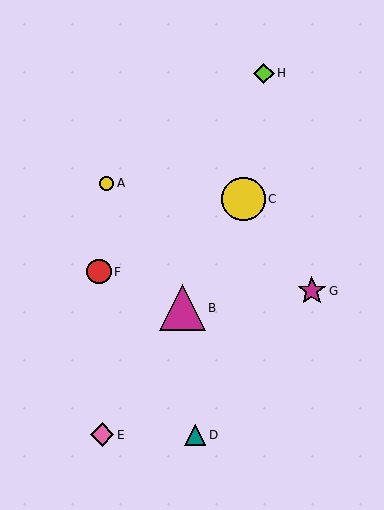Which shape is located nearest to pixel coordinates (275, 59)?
The lime diamond (labeled H) at (264, 73) is nearest to that location.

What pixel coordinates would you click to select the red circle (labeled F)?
Click at (99, 272) to select the red circle F.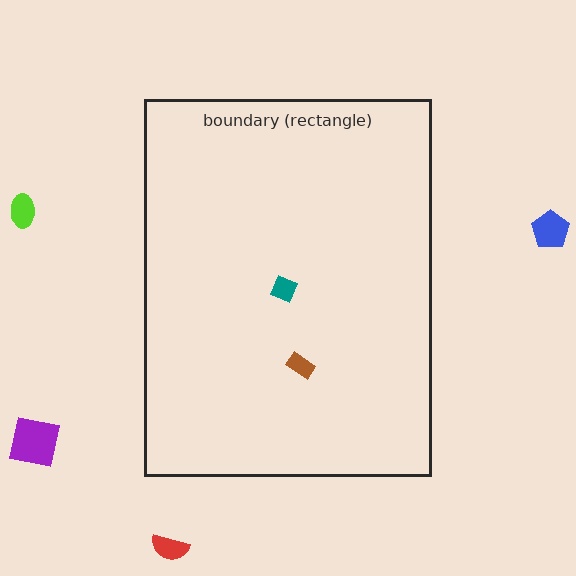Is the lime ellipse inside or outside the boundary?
Outside.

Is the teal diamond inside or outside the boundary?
Inside.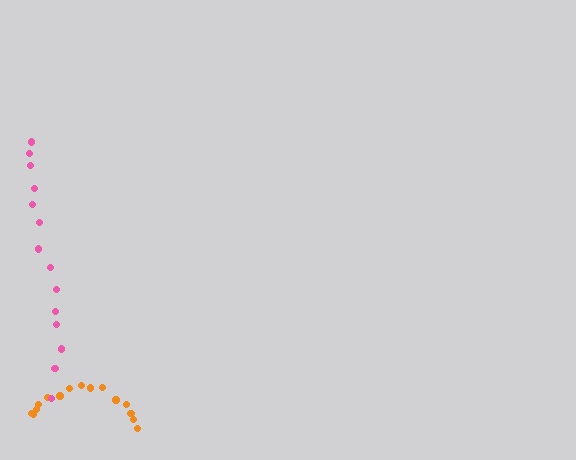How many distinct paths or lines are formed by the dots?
There are 2 distinct paths.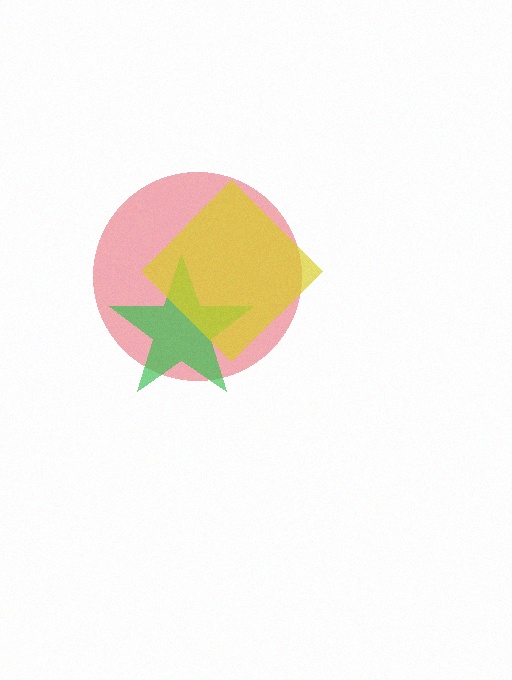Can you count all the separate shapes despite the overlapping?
Yes, there are 3 separate shapes.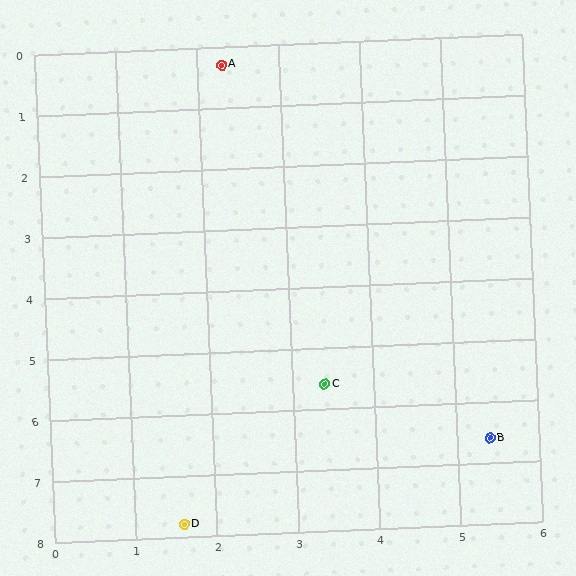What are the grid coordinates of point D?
Point D is at approximately (1.6, 7.8).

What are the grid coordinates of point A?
Point A is at approximately (2.3, 0.3).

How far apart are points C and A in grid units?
Points C and A are about 5.4 grid units apart.